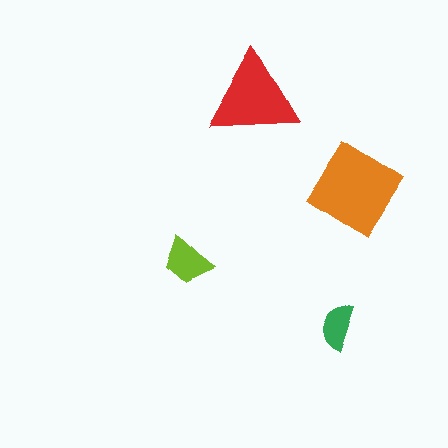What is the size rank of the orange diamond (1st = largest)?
1st.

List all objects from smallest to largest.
The green semicircle, the lime trapezoid, the red triangle, the orange diamond.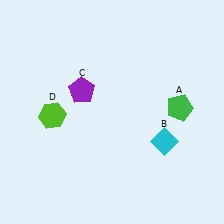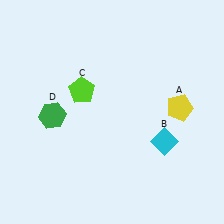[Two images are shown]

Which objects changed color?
A changed from green to yellow. C changed from purple to lime. D changed from lime to green.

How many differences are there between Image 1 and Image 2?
There are 3 differences between the two images.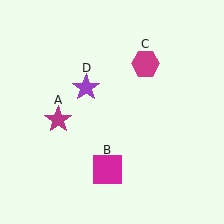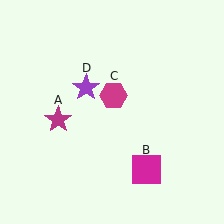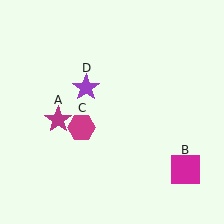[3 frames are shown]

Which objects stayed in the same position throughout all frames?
Magenta star (object A) and purple star (object D) remained stationary.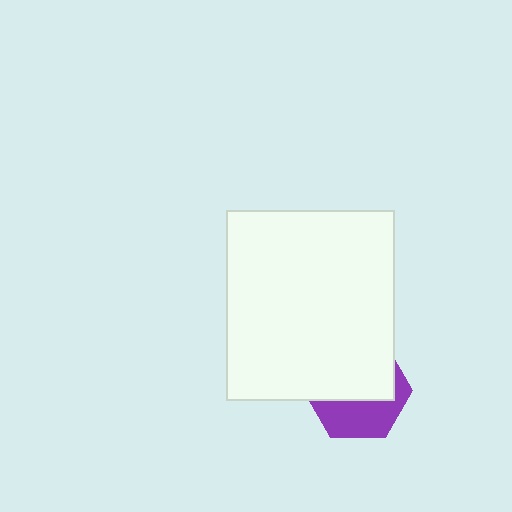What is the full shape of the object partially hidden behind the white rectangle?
The partially hidden object is a purple hexagon.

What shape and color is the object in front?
The object in front is a white rectangle.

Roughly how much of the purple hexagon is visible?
A small part of it is visible (roughly 41%).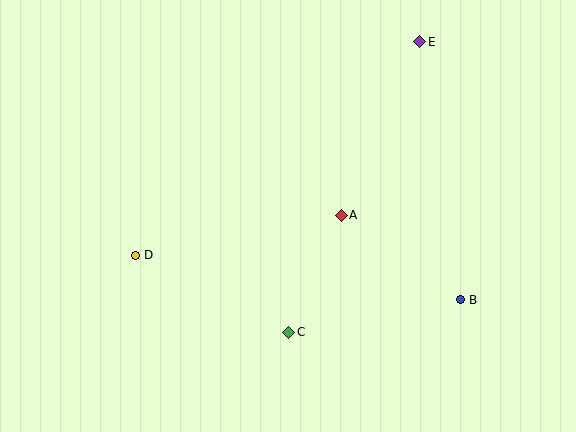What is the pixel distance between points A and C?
The distance between A and C is 128 pixels.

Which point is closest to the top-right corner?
Point E is closest to the top-right corner.